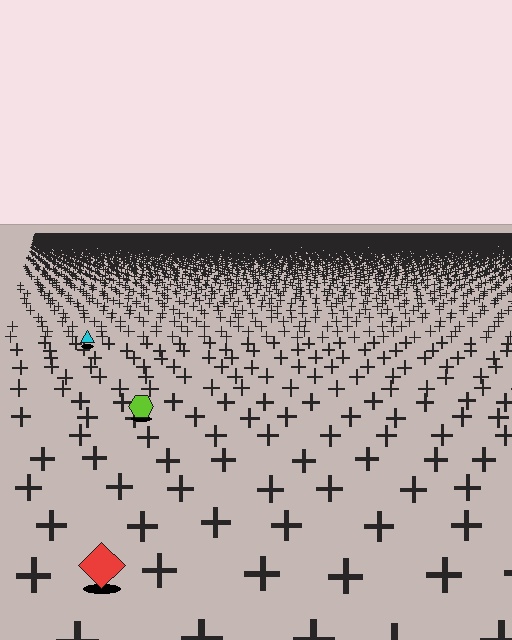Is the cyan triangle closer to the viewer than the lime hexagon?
No. The lime hexagon is closer — you can tell from the texture gradient: the ground texture is coarser near it.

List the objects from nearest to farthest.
From nearest to farthest: the red diamond, the lime hexagon, the cyan triangle.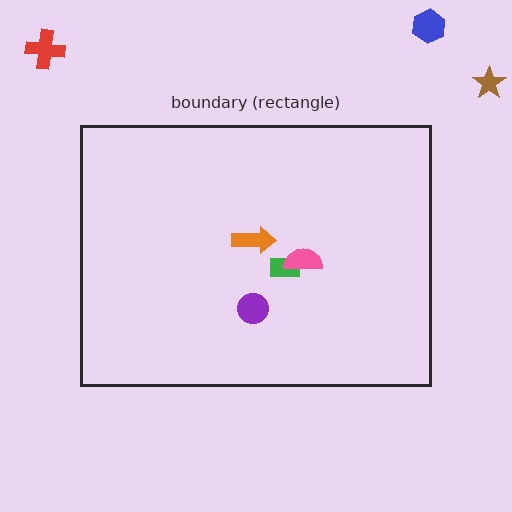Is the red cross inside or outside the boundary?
Outside.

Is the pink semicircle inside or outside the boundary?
Inside.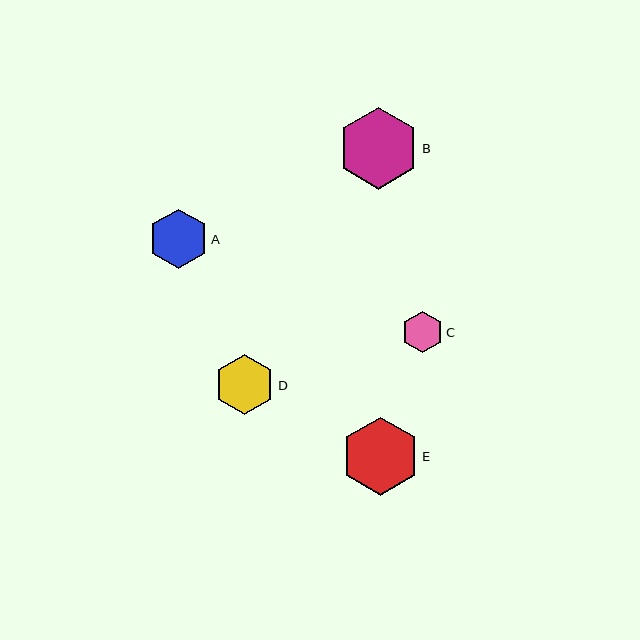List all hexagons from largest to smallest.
From largest to smallest: B, E, D, A, C.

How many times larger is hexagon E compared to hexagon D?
Hexagon E is approximately 1.3 times the size of hexagon D.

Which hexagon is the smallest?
Hexagon C is the smallest with a size of approximately 41 pixels.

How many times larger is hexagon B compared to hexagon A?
Hexagon B is approximately 1.4 times the size of hexagon A.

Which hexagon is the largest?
Hexagon B is the largest with a size of approximately 82 pixels.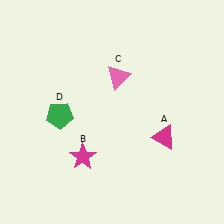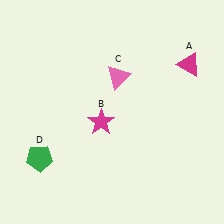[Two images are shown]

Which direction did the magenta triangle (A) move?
The magenta triangle (A) moved up.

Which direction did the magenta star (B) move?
The magenta star (B) moved up.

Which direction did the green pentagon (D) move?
The green pentagon (D) moved down.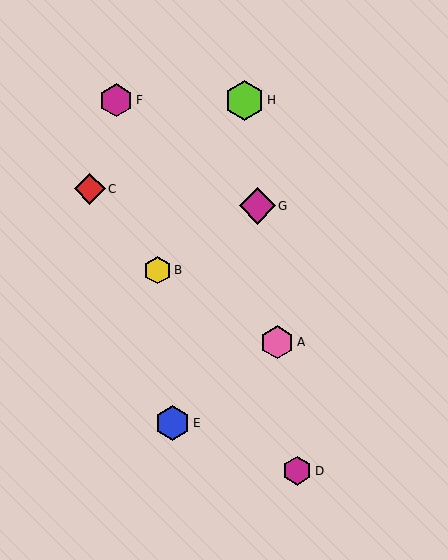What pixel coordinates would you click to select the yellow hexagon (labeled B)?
Click at (157, 270) to select the yellow hexagon B.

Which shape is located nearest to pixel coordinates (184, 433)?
The blue hexagon (labeled E) at (172, 423) is nearest to that location.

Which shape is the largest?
The lime hexagon (labeled H) is the largest.